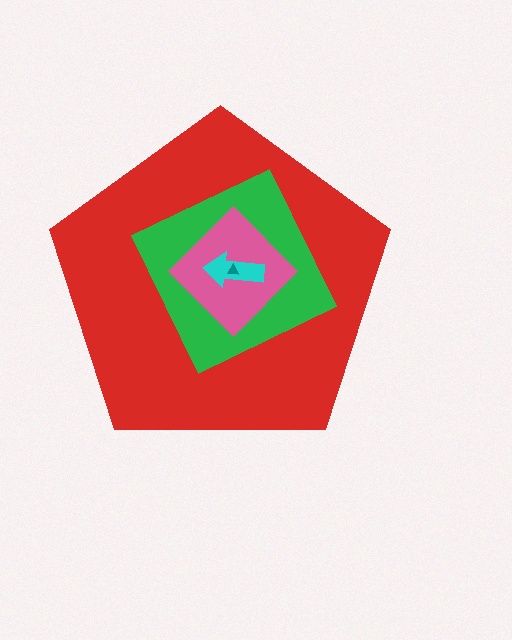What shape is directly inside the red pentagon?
The green square.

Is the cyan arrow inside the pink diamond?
Yes.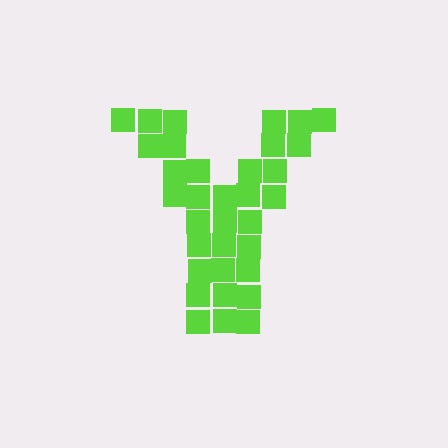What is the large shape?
The large shape is the letter Y.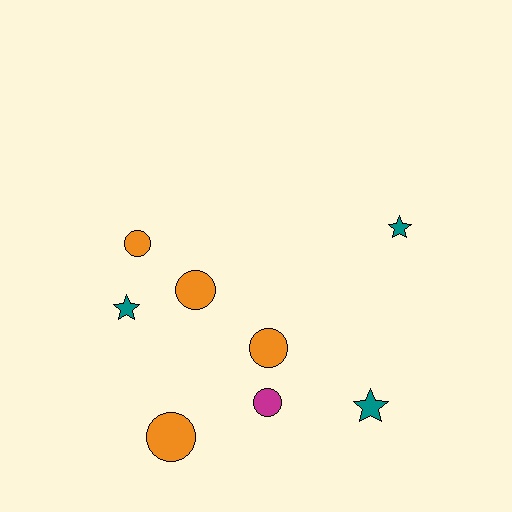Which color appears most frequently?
Orange, with 4 objects.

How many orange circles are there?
There are 4 orange circles.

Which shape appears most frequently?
Circle, with 5 objects.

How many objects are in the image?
There are 8 objects.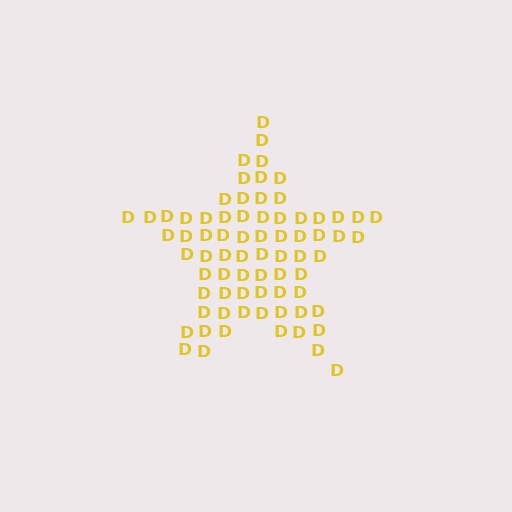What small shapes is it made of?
It is made of small letter D's.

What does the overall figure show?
The overall figure shows a star.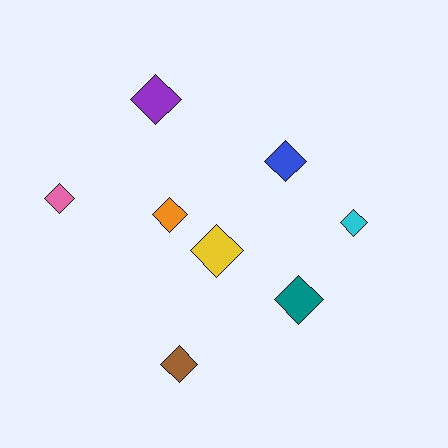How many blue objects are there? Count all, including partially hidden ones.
There is 1 blue object.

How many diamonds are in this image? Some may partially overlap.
There are 8 diamonds.